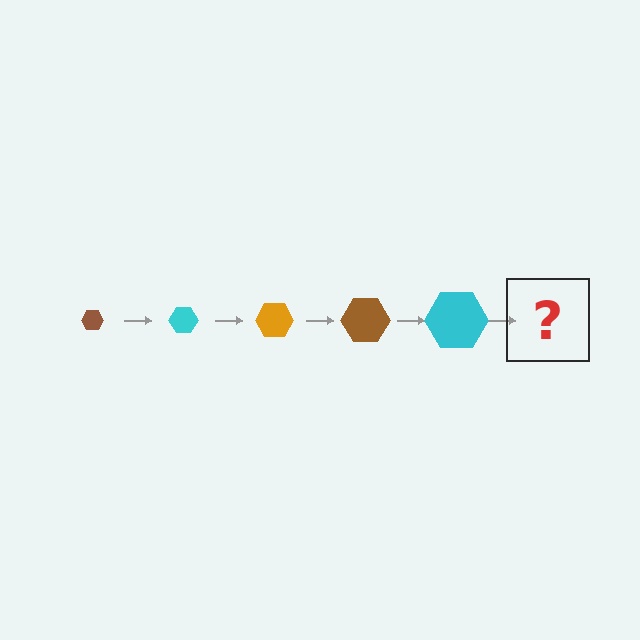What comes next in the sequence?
The next element should be an orange hexagon, larger than the previous one.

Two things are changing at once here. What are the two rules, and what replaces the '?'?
The two rules are that the hexagon grows larger each step and the color cycles through brown, cyan, and orange. The '?' should be an orange hexagon, larger than the previous one.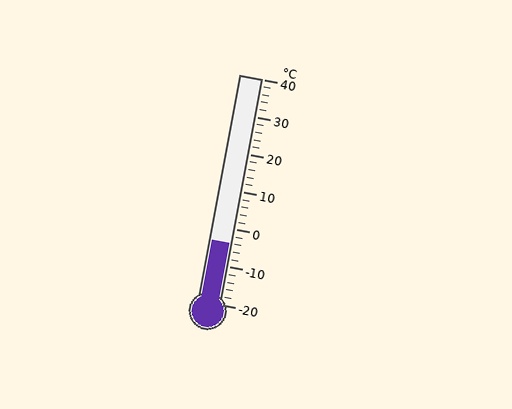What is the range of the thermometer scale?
The thermometer scale ranges from -20°C to 40°C.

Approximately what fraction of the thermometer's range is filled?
The thermometer is filled to approximately 25% of its range.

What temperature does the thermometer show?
The thermometer shows approximately -4°C.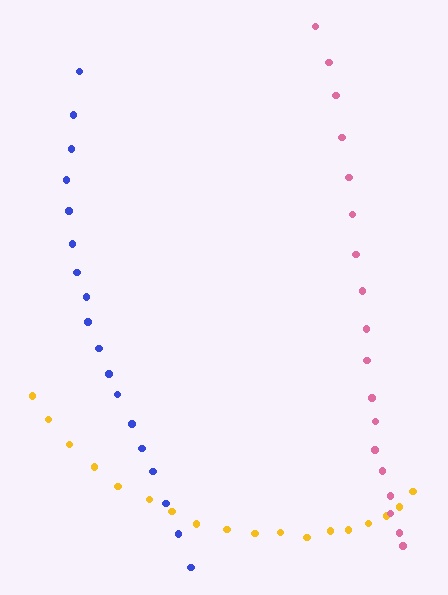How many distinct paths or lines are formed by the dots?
There are 3 distinct paths.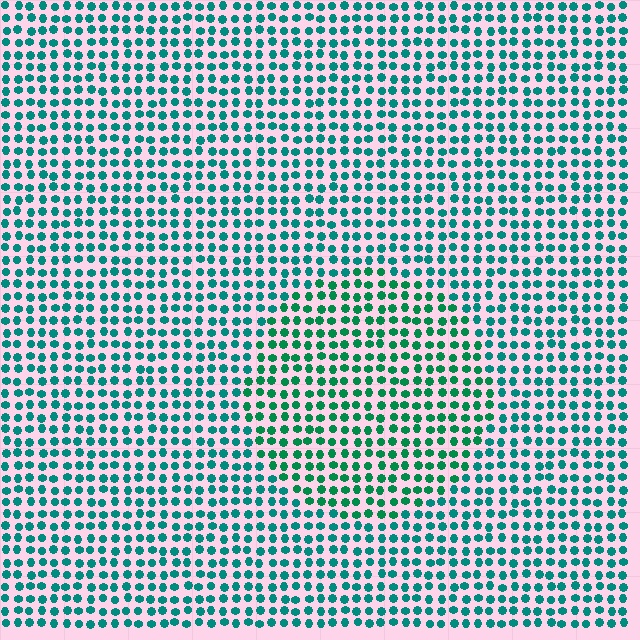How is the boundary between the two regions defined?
The boundary is defined purely by a slight shift in hue (about 23 degrees). Spacing, size, and orientation are identical on both sides.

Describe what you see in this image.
The image is filled with small teal elements in a uniform arrangement. A circle-shaped region is visible where the elements are tinted to a slightly different hue, forming a subtle color boundary.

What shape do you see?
I see a circle.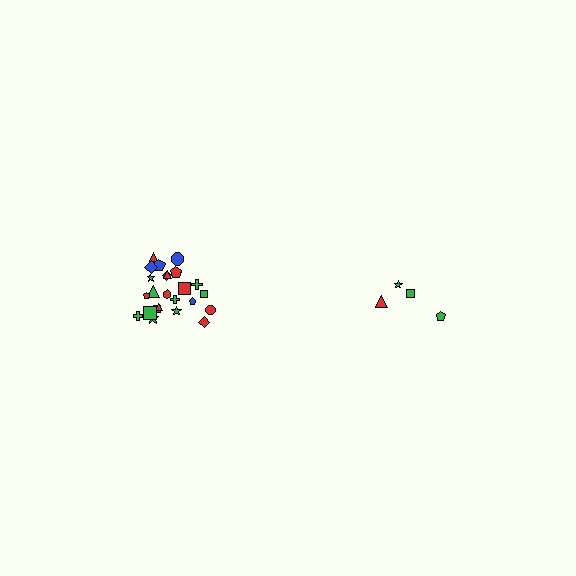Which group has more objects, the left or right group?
The left group.